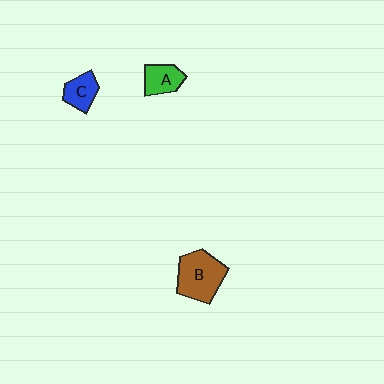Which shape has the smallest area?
Shape C (blue).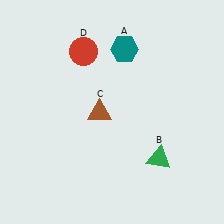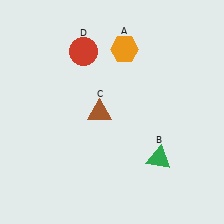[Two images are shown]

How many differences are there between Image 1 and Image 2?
There is 1 difference between the two images.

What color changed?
The hexagon (A) changed from teal in Image 1 to orange in Image 2.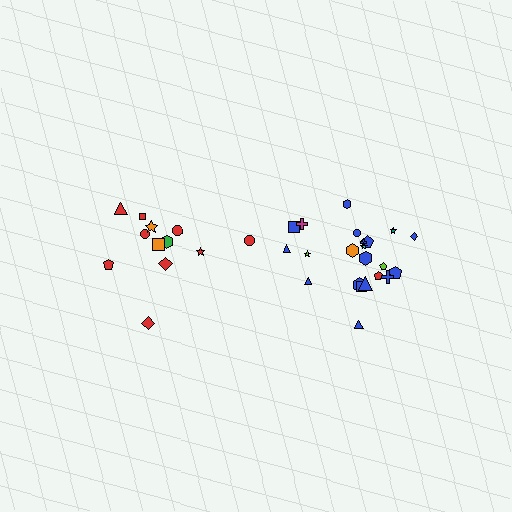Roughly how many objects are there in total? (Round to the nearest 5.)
Roughly 35 objects in total.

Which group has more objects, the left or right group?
The right group.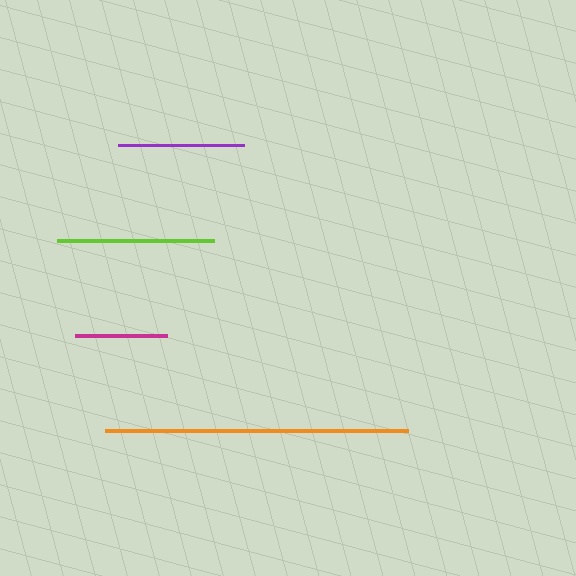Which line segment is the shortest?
The magenta line is the shortest at approximately 92 pixels.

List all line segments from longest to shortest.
From longest to shortest: orange, lime, purple, magenta.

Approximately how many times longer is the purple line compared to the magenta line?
The purple line is approximately 1.4 times the length of the magenta line.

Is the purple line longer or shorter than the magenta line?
The purple line is longer than the magenta line.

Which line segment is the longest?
The orange line is the longest at approximately 304 pixels.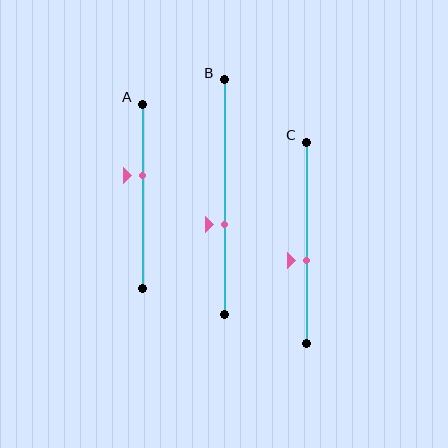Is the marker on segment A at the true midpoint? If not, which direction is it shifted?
No, the marker on segment A is shifted upward by about 11% of the segment length.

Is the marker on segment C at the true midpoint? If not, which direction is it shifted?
No, the marker on segment C is shifted downward by about 9% of the segment length.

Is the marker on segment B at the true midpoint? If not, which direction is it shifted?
No, the marker on segment B is shifted downward by about 12% of the segment length.